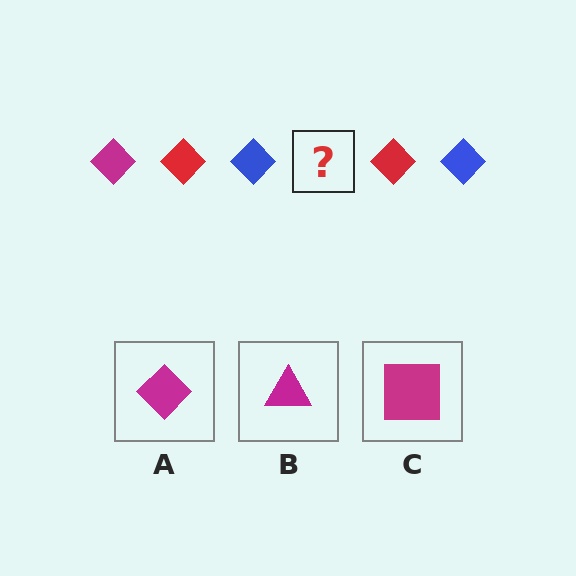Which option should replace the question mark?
Option A.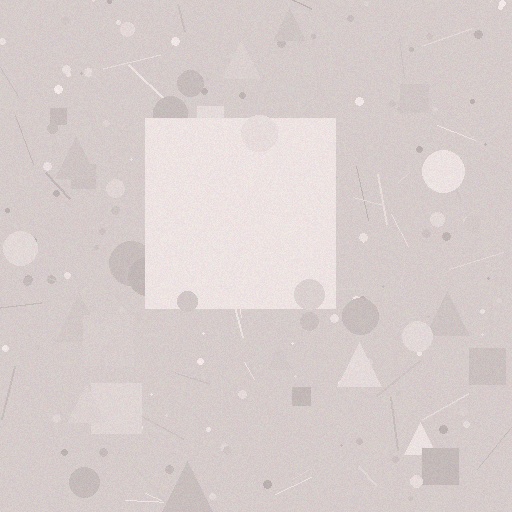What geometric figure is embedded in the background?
A square is embedded in the background.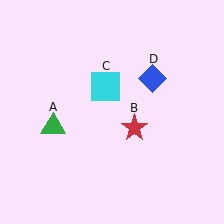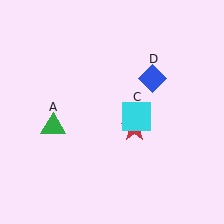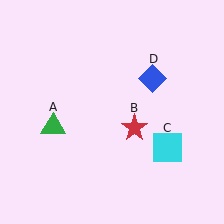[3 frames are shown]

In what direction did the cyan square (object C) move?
The cyan square (object C) moved down and to the right.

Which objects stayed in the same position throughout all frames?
Green triangle (object A) and red star (object B) and blue diamond (object D) remained stationary.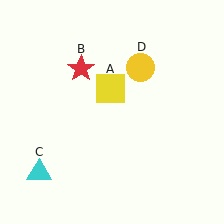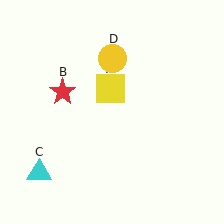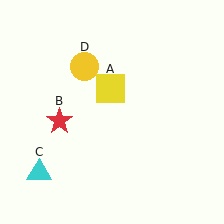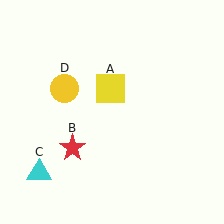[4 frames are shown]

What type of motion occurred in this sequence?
The red star (object B), yellow circle (object D) rotated counterclockwise around the center of the scene.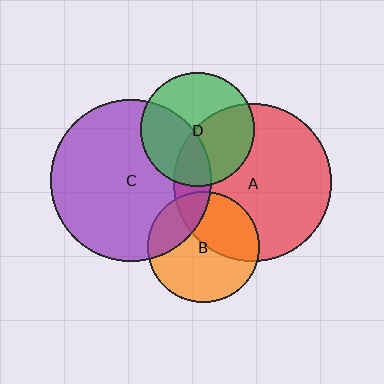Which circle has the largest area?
Circle C (purple).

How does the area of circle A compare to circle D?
Approximately 1.9 times.